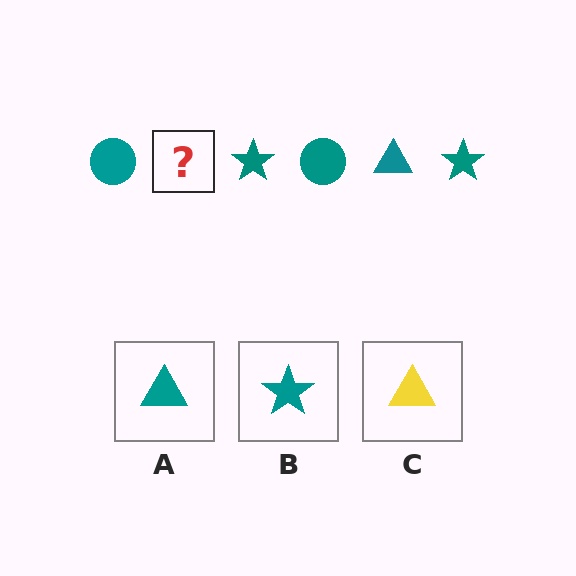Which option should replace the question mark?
Option A.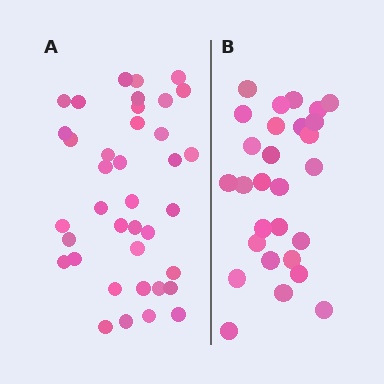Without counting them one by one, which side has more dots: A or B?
Region A (the left region) has more dots.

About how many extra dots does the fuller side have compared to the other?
Region A has roughly 10 or so more dots than region B.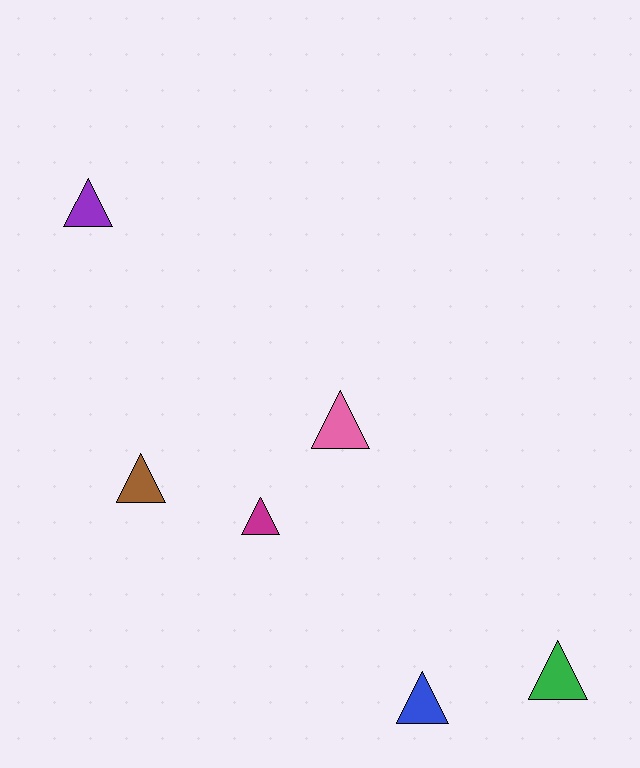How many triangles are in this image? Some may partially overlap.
There are 6 triangles.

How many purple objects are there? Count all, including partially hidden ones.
There is 1 purple object.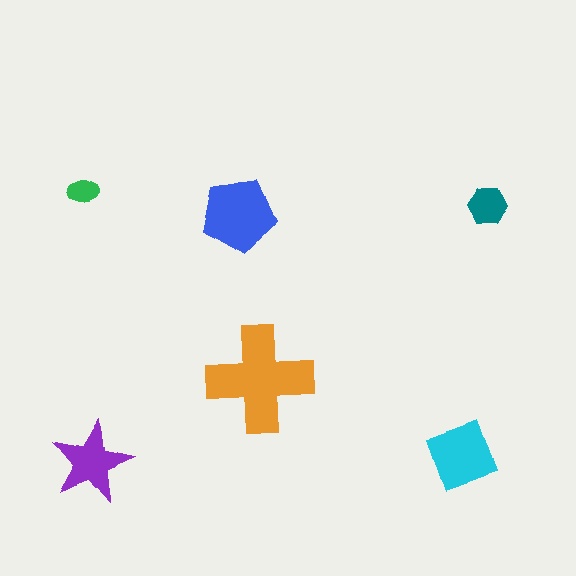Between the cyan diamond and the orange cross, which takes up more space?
The orange cross.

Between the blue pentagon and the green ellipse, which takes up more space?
The blue pentagon.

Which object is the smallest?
The green ellipse.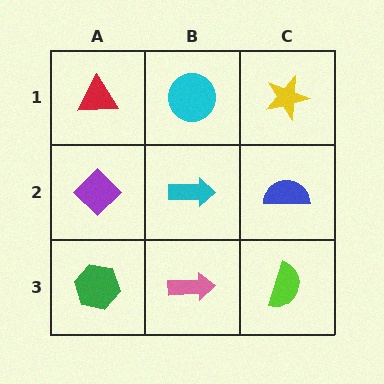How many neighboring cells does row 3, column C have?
2.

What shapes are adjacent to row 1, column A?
A purple diamond (row 2, column A), a cyan circle (row 1, column B).